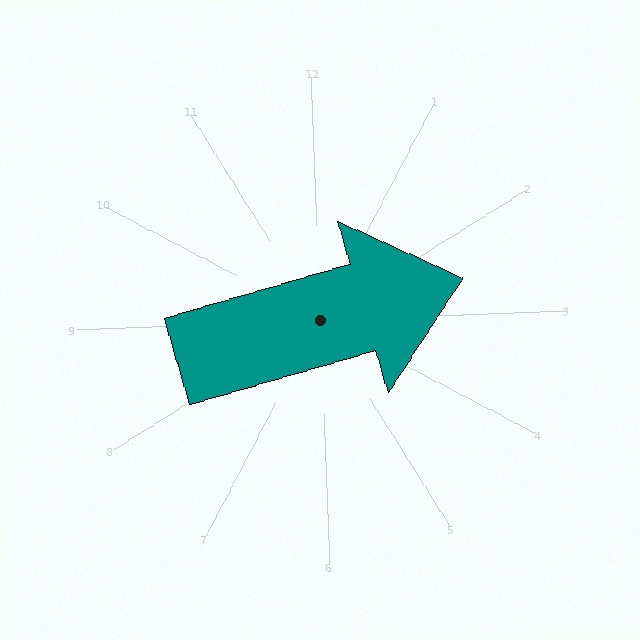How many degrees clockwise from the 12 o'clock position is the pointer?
Approximately 76 degrees.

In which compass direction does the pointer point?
East.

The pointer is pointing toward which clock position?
Roughly 3 o'clock.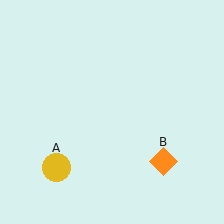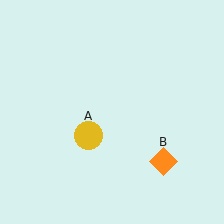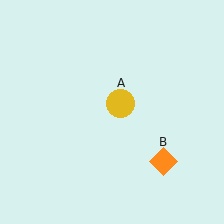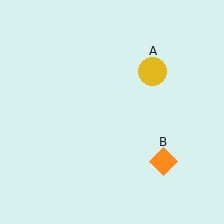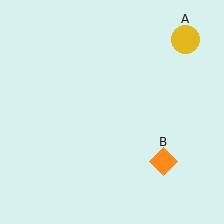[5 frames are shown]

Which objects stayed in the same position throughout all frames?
Orange diamond (object B) remained stationary.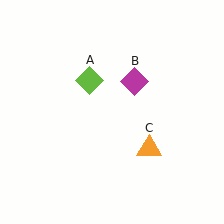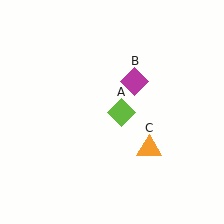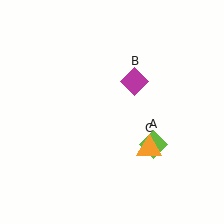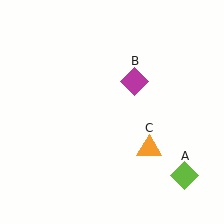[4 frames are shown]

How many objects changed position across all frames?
1 object changed position: lime diamond (object A).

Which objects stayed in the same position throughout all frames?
Magenta diamond (object B) and orange triangle (object C) remained stationary.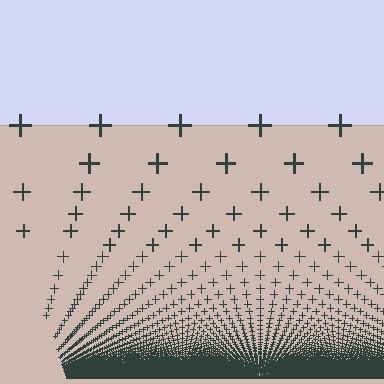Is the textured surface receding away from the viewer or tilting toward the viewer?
The surface appears to tilt toward the viewer. Texture elements get larger and sparser toward the top.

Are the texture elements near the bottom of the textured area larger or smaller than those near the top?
Smaller. The gradient is inverted — elements near the bottom are smaller and denser.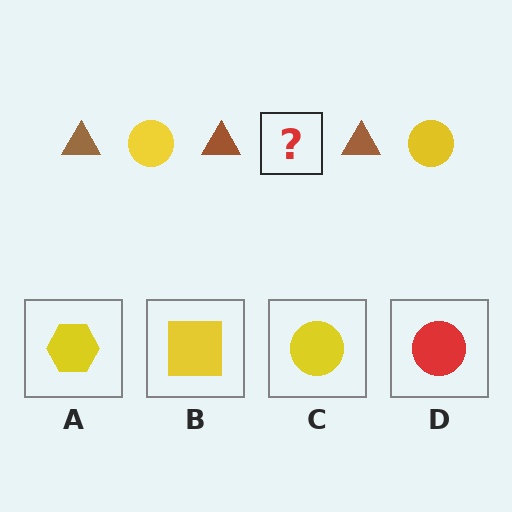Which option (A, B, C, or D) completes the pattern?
C.